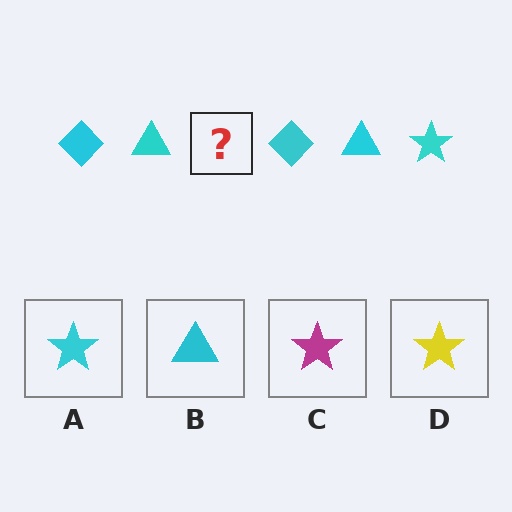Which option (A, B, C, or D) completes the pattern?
A.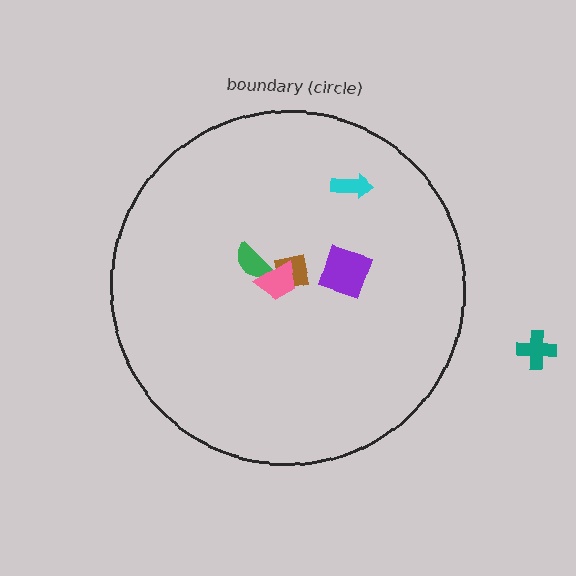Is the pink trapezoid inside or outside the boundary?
Inside.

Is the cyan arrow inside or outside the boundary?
Inside.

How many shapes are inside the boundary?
5 inside, 1 outside.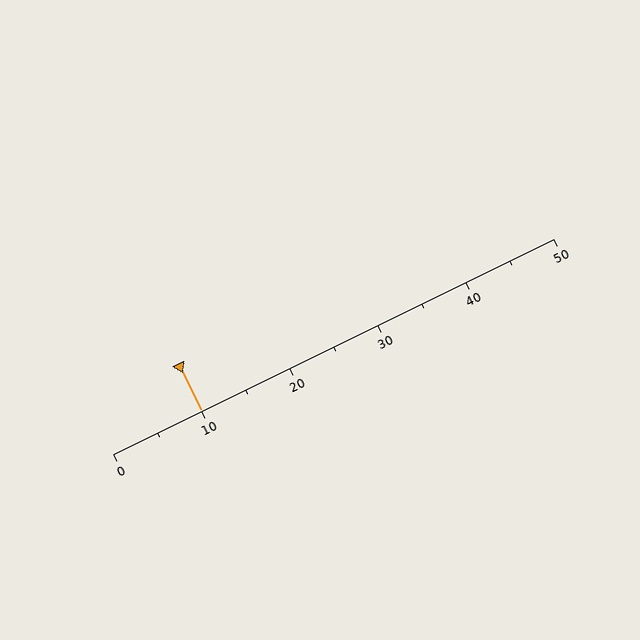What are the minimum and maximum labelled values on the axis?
The axis runs from 0 to 50.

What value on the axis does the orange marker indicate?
The marker indicates approximately 10.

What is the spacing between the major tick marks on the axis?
The major ticks are spaced 10 apart.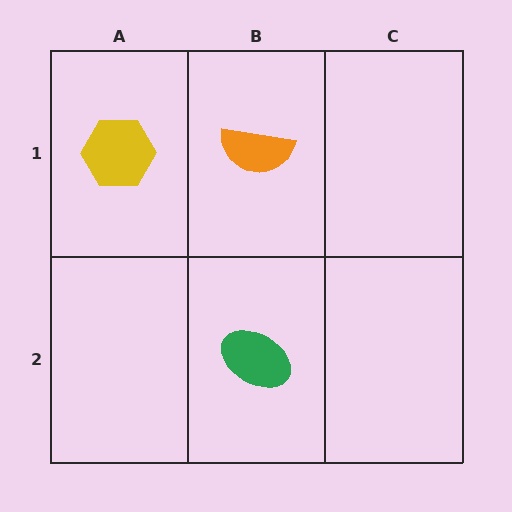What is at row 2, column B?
A green ellipse.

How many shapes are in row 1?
2 shapes.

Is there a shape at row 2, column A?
No, that cell is empty.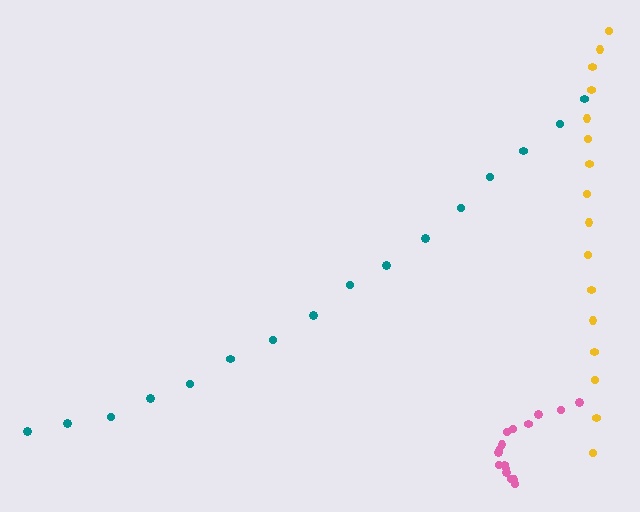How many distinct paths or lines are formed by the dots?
There are 3 distinct paths.